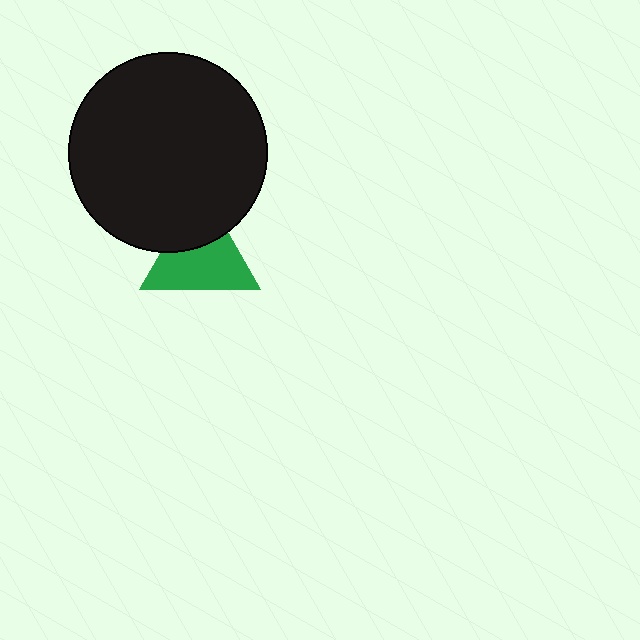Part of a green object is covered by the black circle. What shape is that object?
It is a triangle.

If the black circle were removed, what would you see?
You would see the complete green triangle.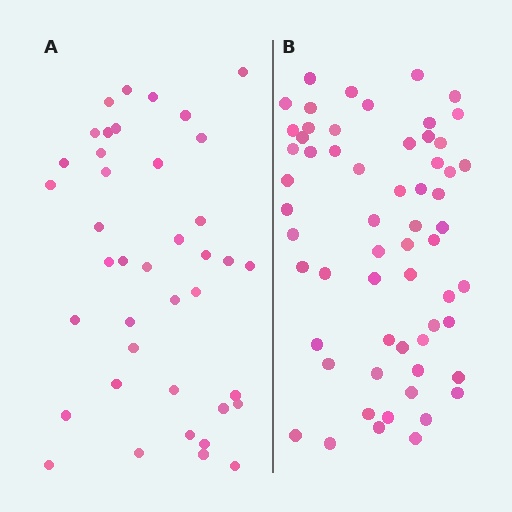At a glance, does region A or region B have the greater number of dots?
Region B (the right region) has more dots.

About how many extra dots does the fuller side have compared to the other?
Region B has approximately 20 more dots than region A.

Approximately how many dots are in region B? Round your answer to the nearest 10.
About 60 dots.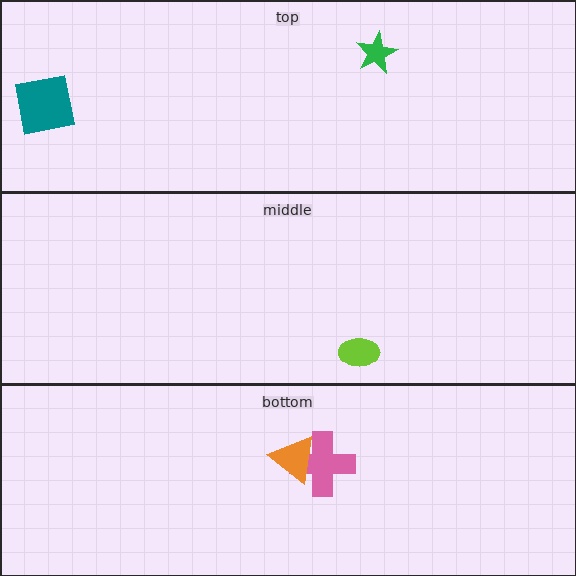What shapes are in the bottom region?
The pink cross, the orange triangle.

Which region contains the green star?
The top region.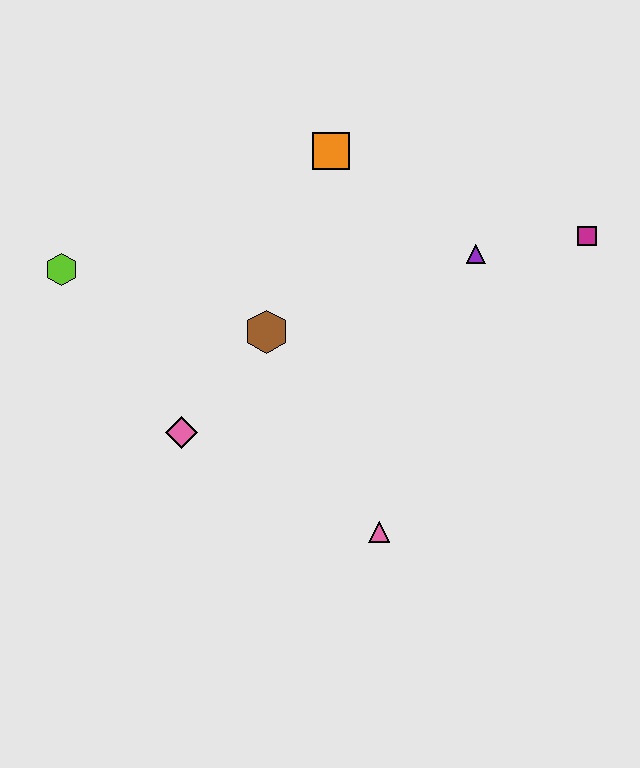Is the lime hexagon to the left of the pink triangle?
Yes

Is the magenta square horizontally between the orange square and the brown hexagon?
No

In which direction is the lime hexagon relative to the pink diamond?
The lime hexagon is above the pink diamond.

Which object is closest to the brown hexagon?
The pink diamond is closest to the brown hexagon.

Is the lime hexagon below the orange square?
Yes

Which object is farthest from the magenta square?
The lime hexagon is farthest from the magenta square.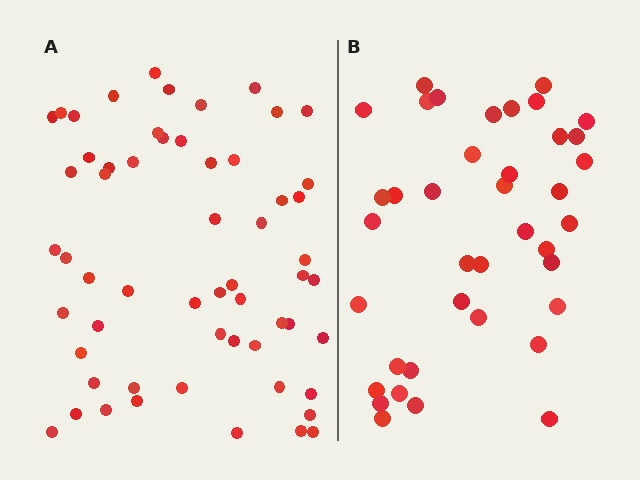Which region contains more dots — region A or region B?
Region A (the left region) has more dots.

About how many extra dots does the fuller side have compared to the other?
Region A has approximately 20 more dots than region B.